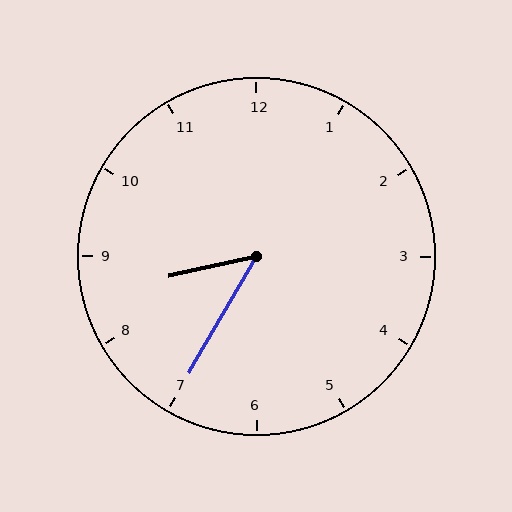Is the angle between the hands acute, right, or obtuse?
It is acute.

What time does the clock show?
8:35.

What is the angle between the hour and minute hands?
Approximately 48 degrees.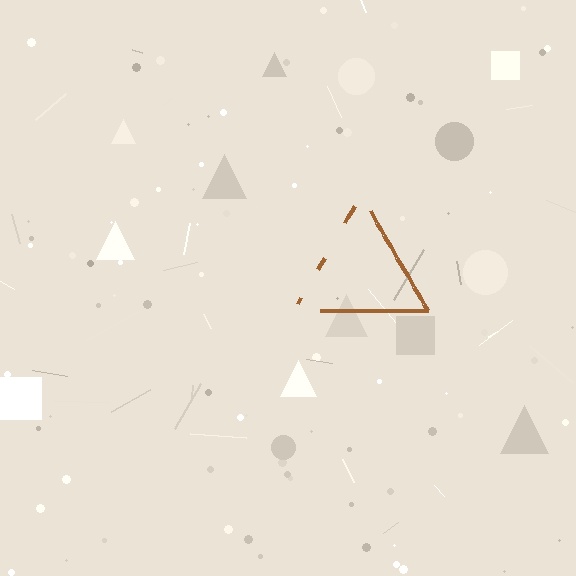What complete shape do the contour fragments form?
The contour fragments form a triangle.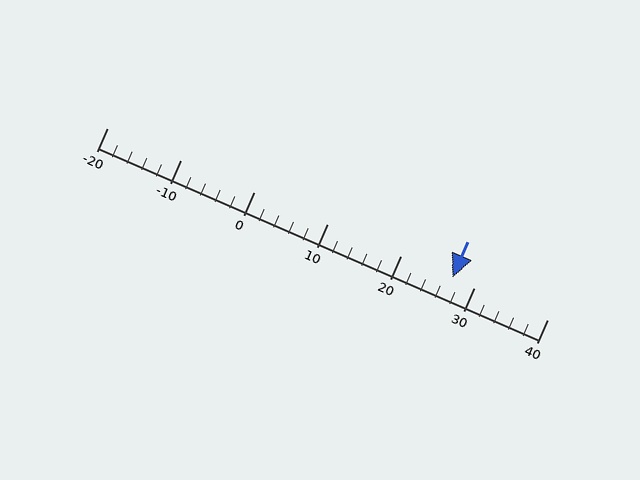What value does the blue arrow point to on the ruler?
The blue arrow points to approximately 27.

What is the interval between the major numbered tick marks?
The major tick marks are spaced 10 units apart.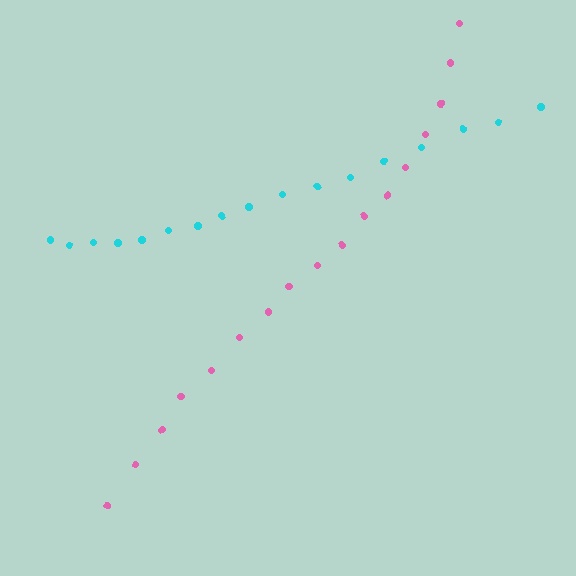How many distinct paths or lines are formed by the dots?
There are 2 distinct paths.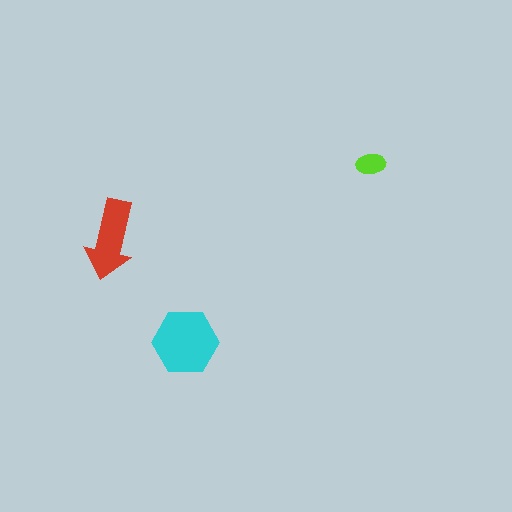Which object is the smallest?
The lime ellipse.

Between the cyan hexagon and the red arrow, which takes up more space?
The cyan hexagon.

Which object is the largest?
The cyan hexagon.